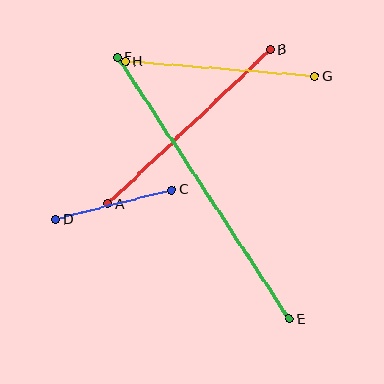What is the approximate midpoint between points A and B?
The midpoint is at approximately (189, 127) pixels.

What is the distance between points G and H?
The distance is approximately 189 pixels.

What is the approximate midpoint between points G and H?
The midpoint is at approximately (220, 69) pixels.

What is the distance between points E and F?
The distance is approximately 314 pixels.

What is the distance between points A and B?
The distance is approximately 224 pixels.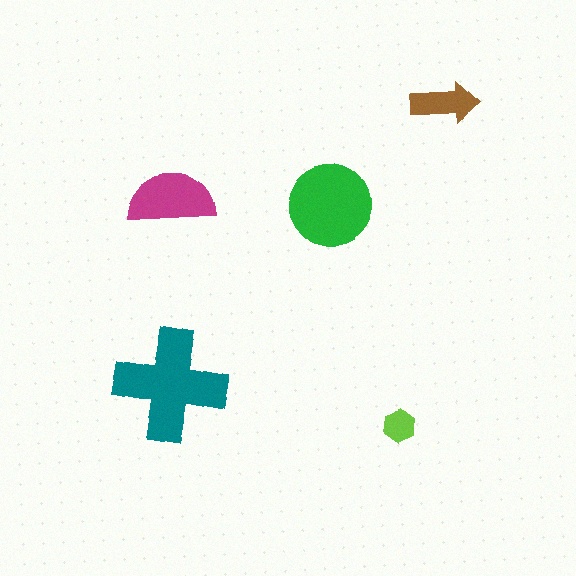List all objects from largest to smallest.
The teal cross, the green circle, the magenta semicircle, the brown arrow, the lime hexagon.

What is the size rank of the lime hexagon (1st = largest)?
5th.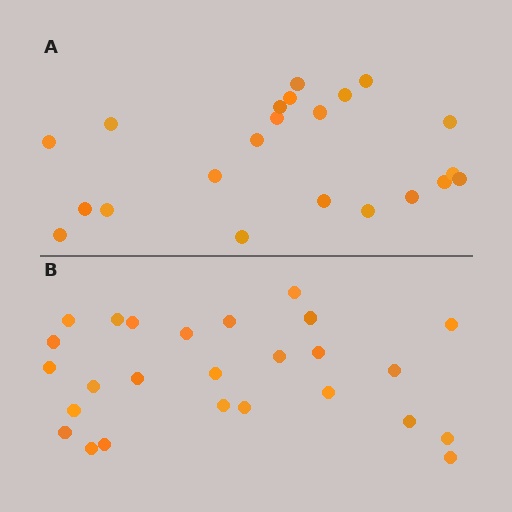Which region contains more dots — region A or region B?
Region B (the bottom region) has more dots.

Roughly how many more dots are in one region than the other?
Region B has about 4 more dots than region A.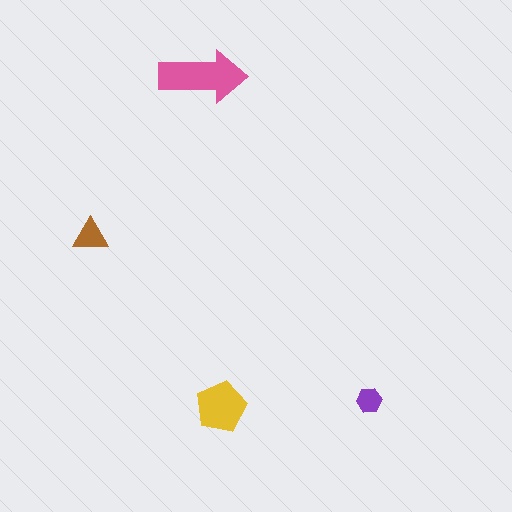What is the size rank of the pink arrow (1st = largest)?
1st.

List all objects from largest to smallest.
The pink arrow, the yellow pentagon, the brown triangle, the purple hexagon.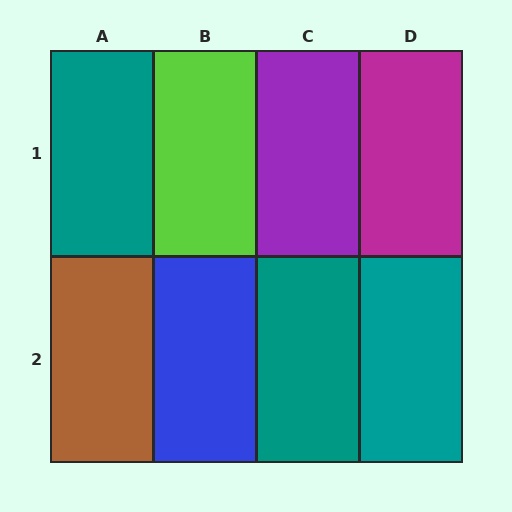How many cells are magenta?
1 cell is magenta.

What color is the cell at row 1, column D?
Magenta.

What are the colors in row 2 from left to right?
Brown, blue, teal, teal.